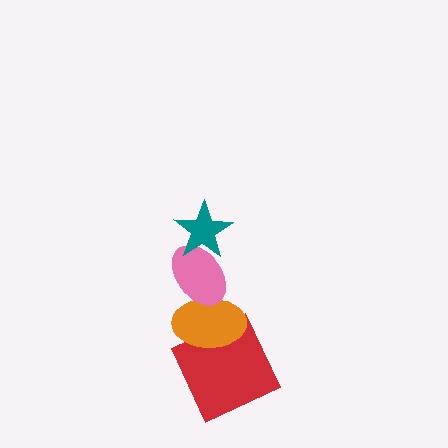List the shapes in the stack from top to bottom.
From top to bottom: the teal star, the pink ellipse, the orange ellipse, the red square.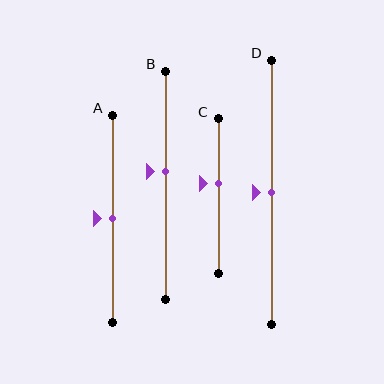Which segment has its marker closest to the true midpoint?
Segment A has its marker closest to the true midpoint.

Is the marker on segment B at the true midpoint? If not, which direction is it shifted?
No, the marker on segment B is shifted upward by about 6% of the segment length.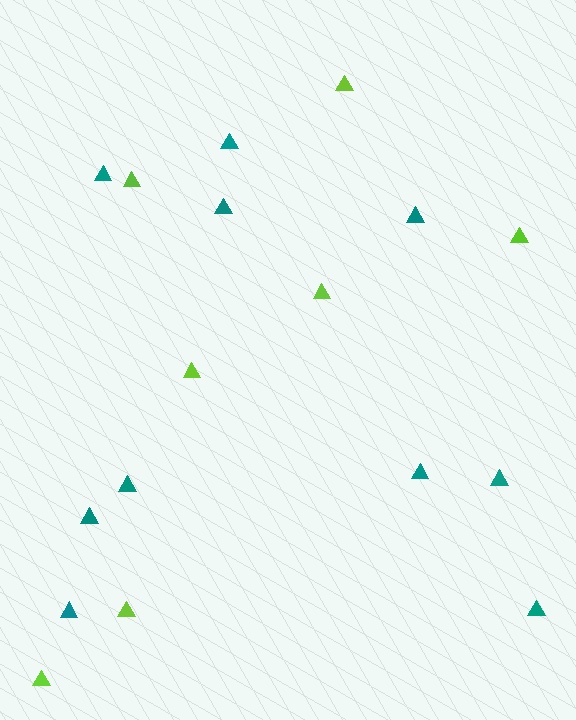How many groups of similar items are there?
There are 2 groups: one group of lime triangles (7) and one group of teal triangles (10).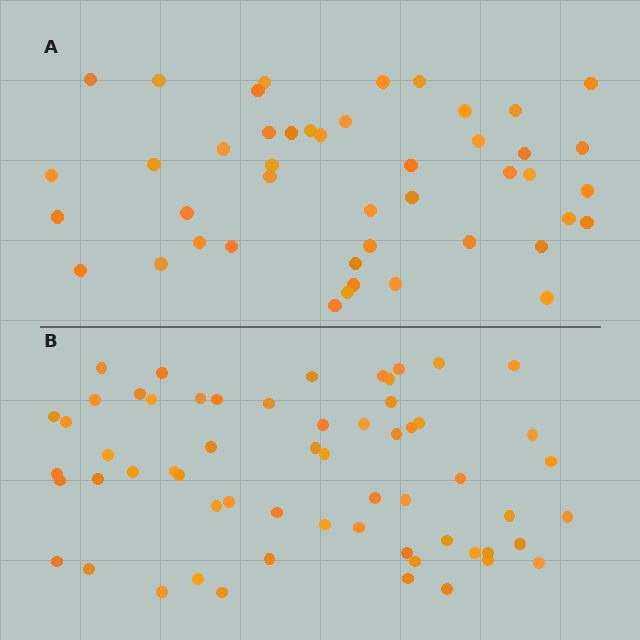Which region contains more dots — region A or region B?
Region B (the bottom region) has more dots.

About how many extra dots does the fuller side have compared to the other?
Region B has approximately 15 more dots than region A.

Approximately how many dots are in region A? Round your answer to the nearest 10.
About 40 dots. (The exact count is 45, which rounds to 40.)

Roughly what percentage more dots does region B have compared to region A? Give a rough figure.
About 35% more.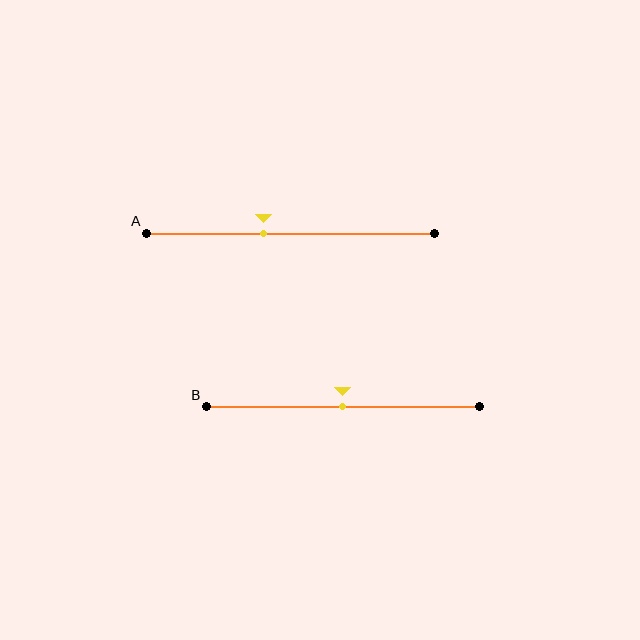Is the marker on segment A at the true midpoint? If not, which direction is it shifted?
No, the marker on segment A is shifted to the left by about 9% of the segment length.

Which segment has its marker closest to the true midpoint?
Segment B has its marker closest to the true midpoint.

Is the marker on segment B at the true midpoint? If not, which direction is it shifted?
Yes, the marker on segment B is at the true midpoint.